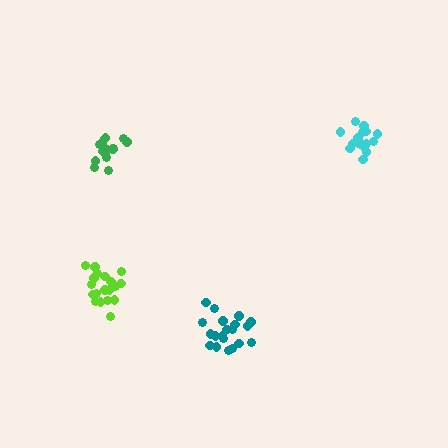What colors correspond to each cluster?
The clusters are colored: teal, green, lime, cyan.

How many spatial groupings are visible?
There are 4 spatial groupings.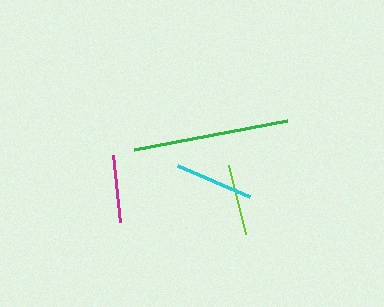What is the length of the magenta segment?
The magenta segment is approximately 68 pixels long.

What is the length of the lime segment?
The lime segment is approximately 71 pixels long.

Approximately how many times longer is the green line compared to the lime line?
The green line is approximately 2.2 times the length of the lime line.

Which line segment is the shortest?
The magenta line is the shortest at approximately 68 pixels.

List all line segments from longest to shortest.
From longest to shortest: green, cyan, lime, magenta.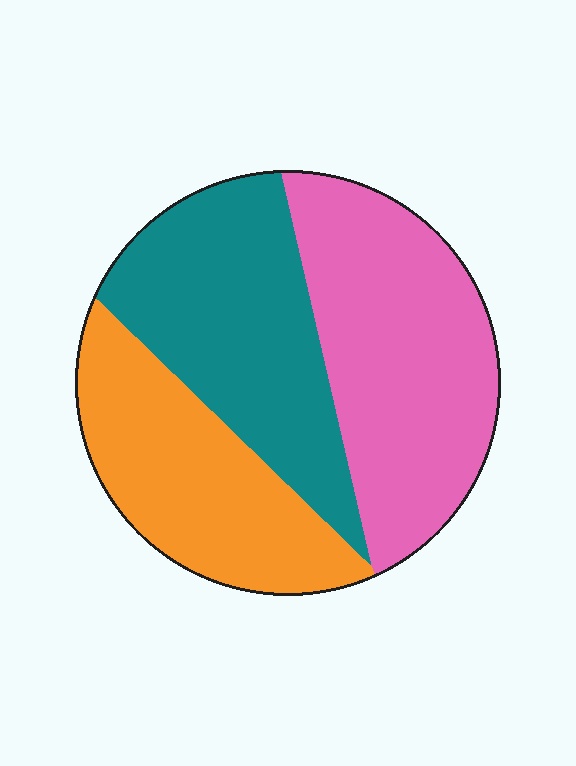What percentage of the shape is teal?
Teal takes up about one third (1/3) of the shape.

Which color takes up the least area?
Orange, at roughly 30%.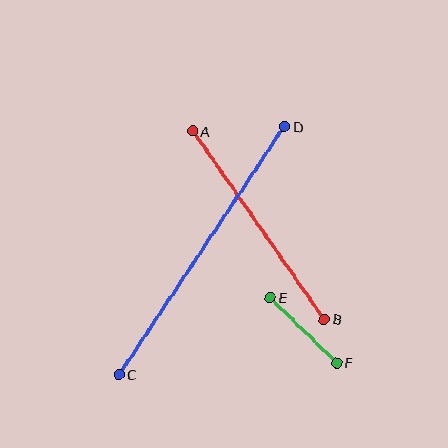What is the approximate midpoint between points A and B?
The midpoint is at approximately (259, 225) pixels.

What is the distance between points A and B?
The distance is approximately 230 pixels.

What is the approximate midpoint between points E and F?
The midpoint is at approximately (304, 330) pixels.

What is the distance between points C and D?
The distance is approximately 298 pixels.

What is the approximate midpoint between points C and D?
The midpoint is at approximately (202, 251) pixels.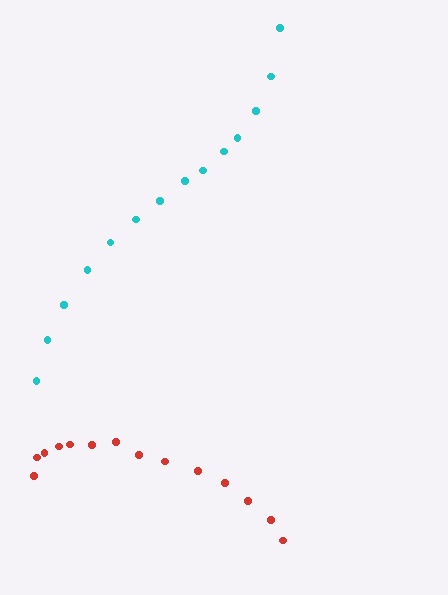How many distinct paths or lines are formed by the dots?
There are 2 distinct paths.